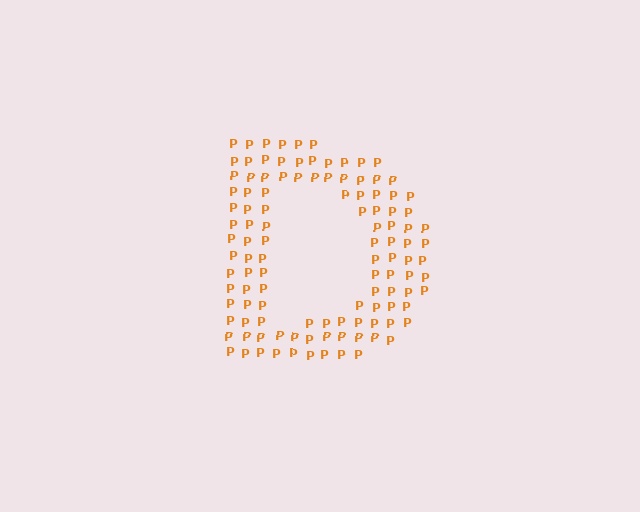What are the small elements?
The small elements are letter P's.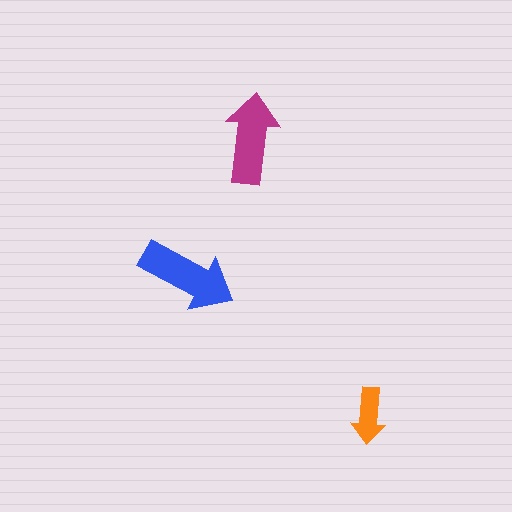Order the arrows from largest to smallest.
the blue one, the magenta one, the orange one.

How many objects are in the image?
There are 3 objects in the image.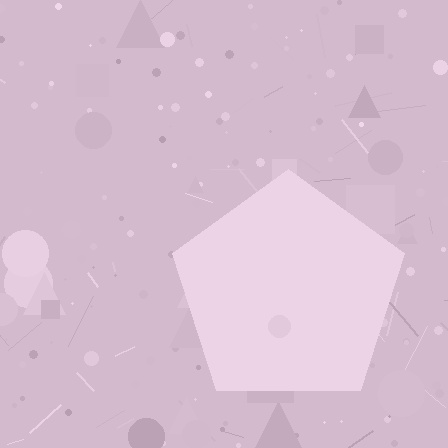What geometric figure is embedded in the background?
A pentagon is embedded in the background.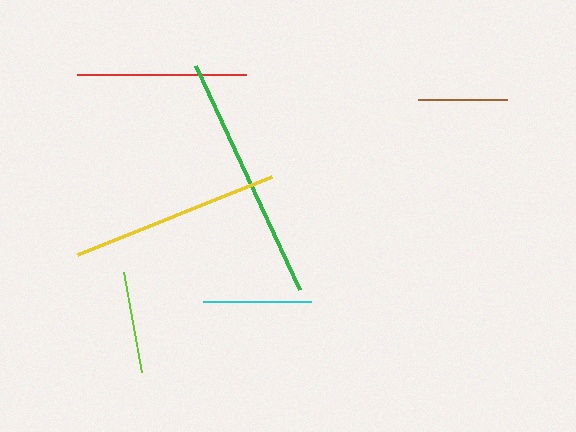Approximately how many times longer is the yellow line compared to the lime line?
The yellow line is approximately 2.1 times the length of the lime line.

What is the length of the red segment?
The red segment is approximately 168 pixels long.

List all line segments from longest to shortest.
From longest to shortest: green, yellow, red, cyan, lime, brown.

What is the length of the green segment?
The green segment is approximately 247 pixels long.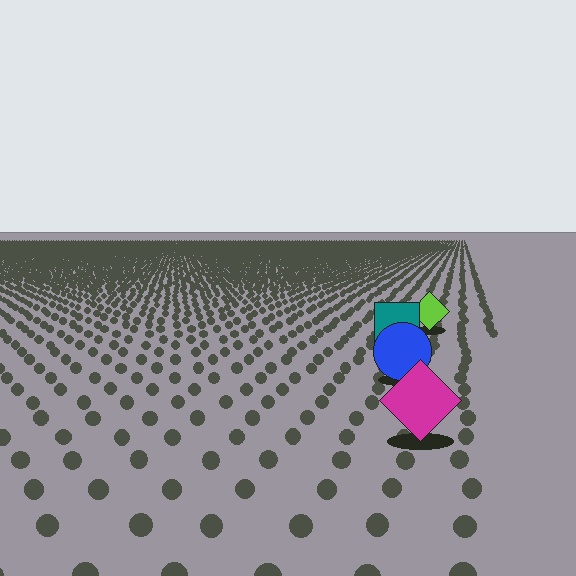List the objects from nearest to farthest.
From nearest to farthest: the magenta diamond, the blue circle, the teal square, the lime diamond.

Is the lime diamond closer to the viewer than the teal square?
No. The teal square is closer — you can tell from the texture gradient: the ground texture is coarser near it.